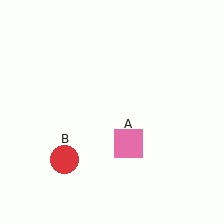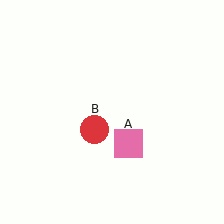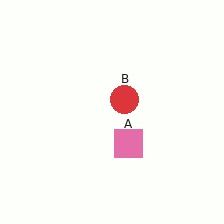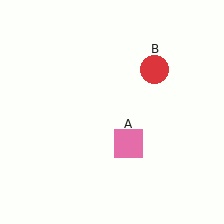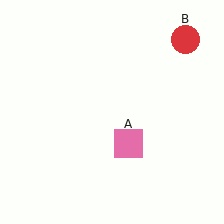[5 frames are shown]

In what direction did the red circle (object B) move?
The red circle (object B) moved up and to the right.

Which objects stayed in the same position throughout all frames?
Pink square (object A) remained stationary.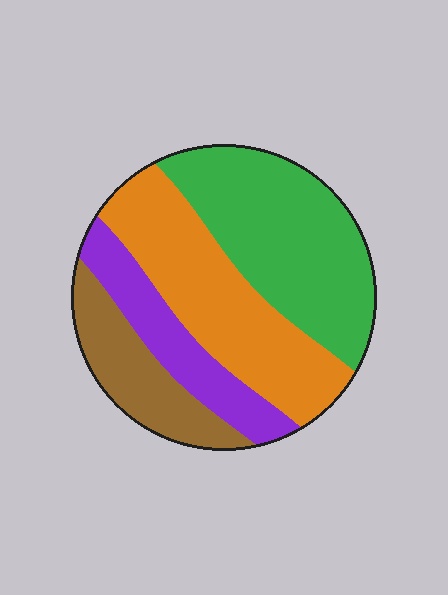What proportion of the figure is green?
Green covers about 35% of the figure.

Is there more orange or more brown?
Orange.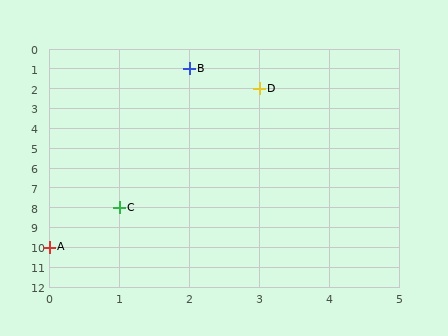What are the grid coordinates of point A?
Point A is at grid coordinates (0, 10).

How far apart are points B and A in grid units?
Points B and A are 2 columns and 9 rows apart (about 9.2 grid units diagonally).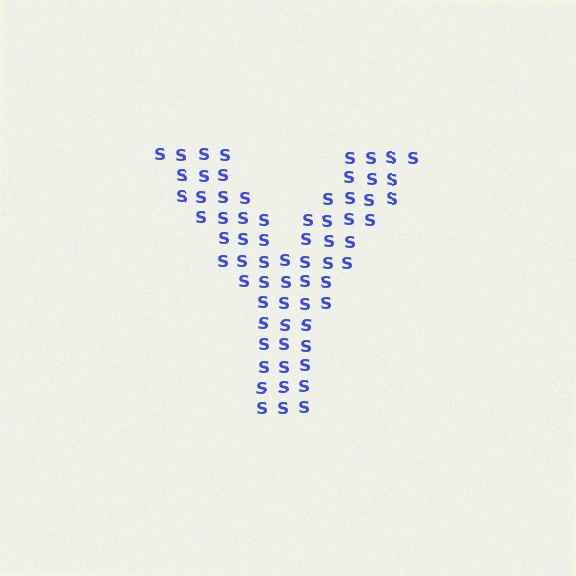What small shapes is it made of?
It is made of small letter S's.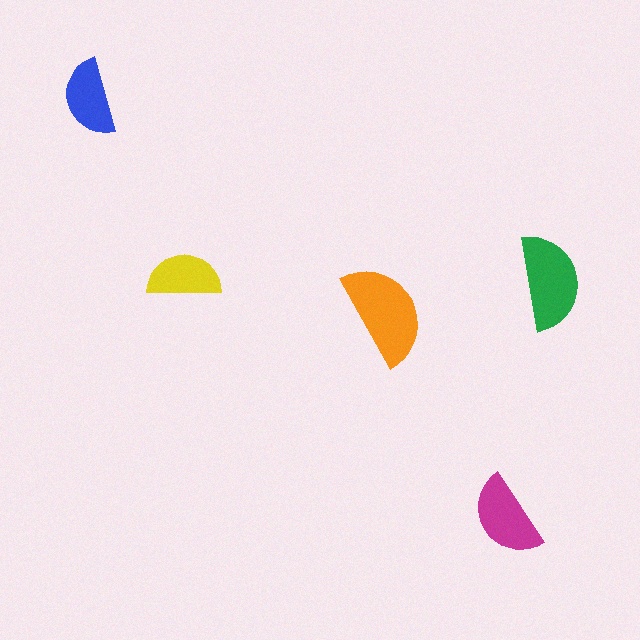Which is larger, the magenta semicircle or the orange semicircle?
The orange one.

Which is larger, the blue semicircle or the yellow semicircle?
The blue one.